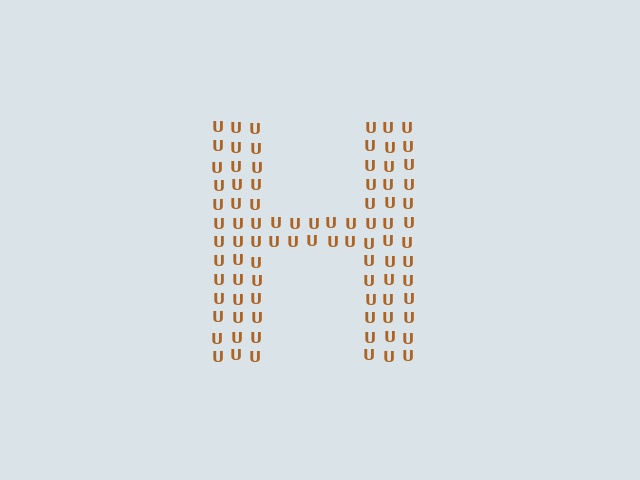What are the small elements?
The small elements are letter U's.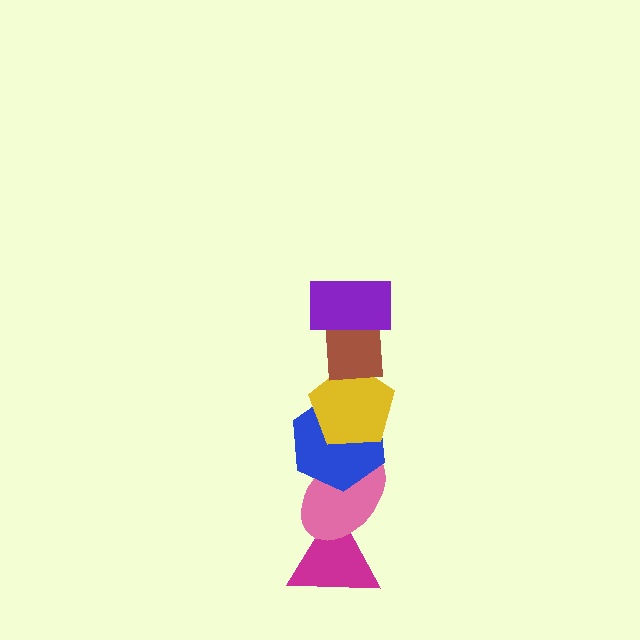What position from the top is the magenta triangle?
The magenta triangle is 6th from the top.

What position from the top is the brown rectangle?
The brown rectangle is 2nd from the top.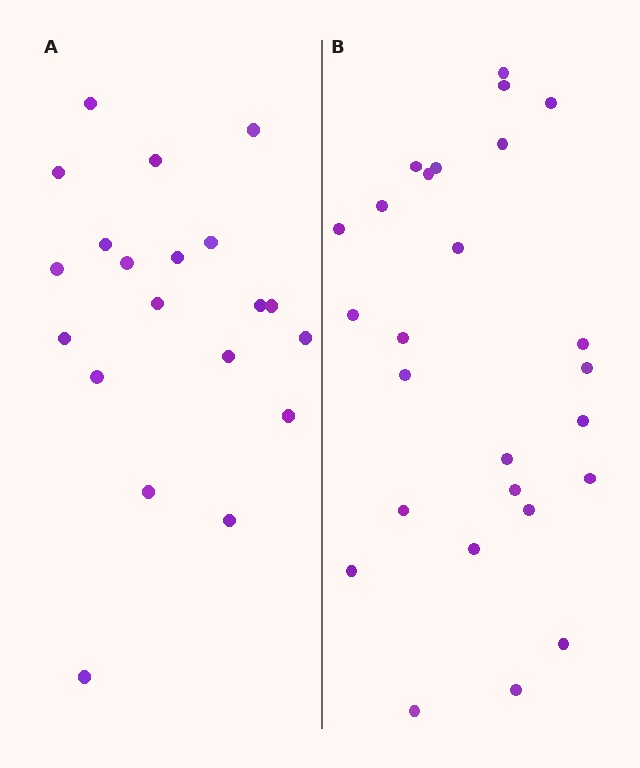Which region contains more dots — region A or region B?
Region B (the right region) has more dots.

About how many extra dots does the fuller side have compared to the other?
Region B has about 6 more dots than region A.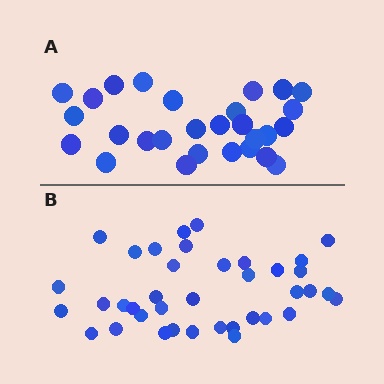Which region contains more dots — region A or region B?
Region B (the bottom region) has more dots.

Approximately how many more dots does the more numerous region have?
Region B has roughly 10 or so more dots than region A.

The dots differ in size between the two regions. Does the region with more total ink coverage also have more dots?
No. Region A has more total ink coverage because its dots are larger, but region B actually contains more individual dots. Total area can be misleading — the number of items is what matters here.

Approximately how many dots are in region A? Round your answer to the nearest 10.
About 30 dots. (The exact count is 28, which rounds to 30.)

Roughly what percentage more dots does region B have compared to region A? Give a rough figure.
About 35% more.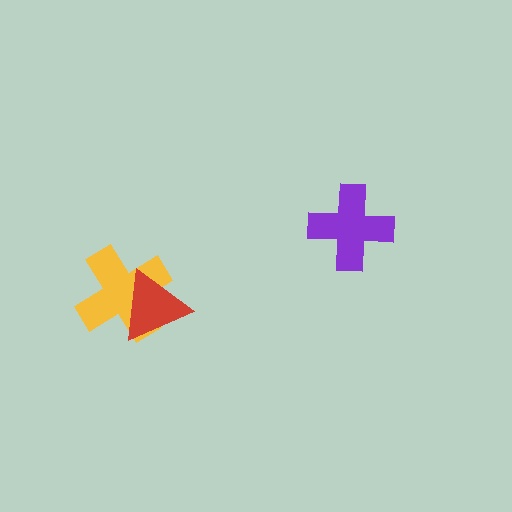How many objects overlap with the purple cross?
0 objects overlap with the purple cross.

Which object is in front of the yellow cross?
The red triangle is in front of the yellow cross.